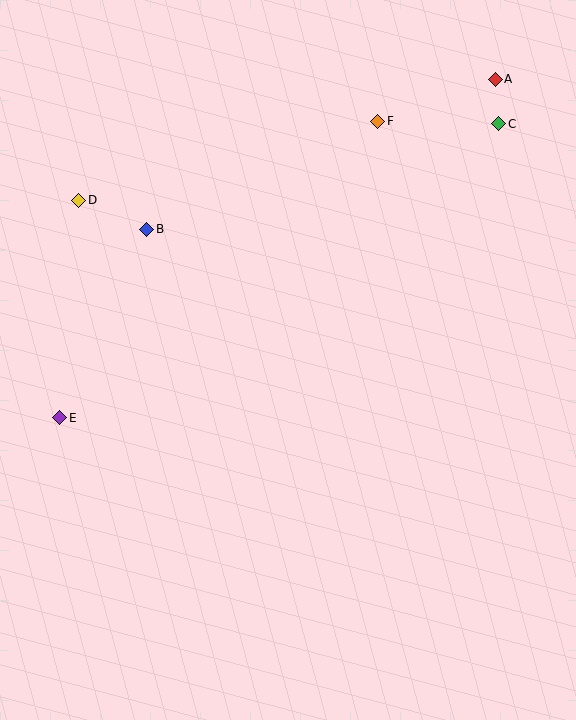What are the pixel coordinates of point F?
Point F is at (378, 121).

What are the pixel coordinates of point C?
Point C is at (499, 124).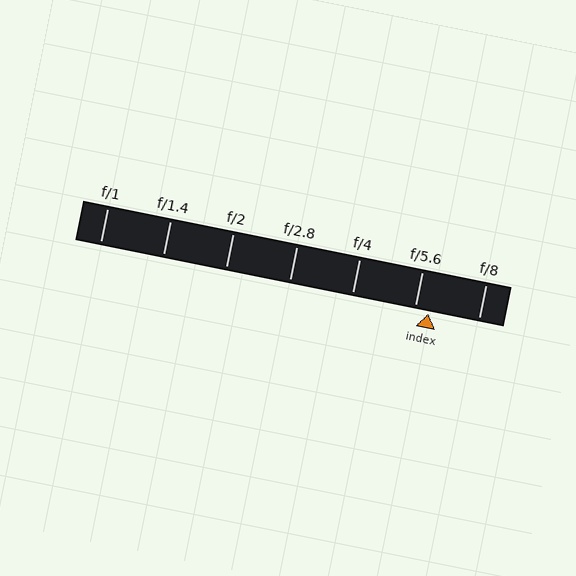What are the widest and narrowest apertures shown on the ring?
The widest aperture shown is f/1 and the narrowest is f/8.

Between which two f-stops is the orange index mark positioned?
The index mark is between f/5.6 and f/8.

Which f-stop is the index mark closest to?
The index mark is closest to f/5.6.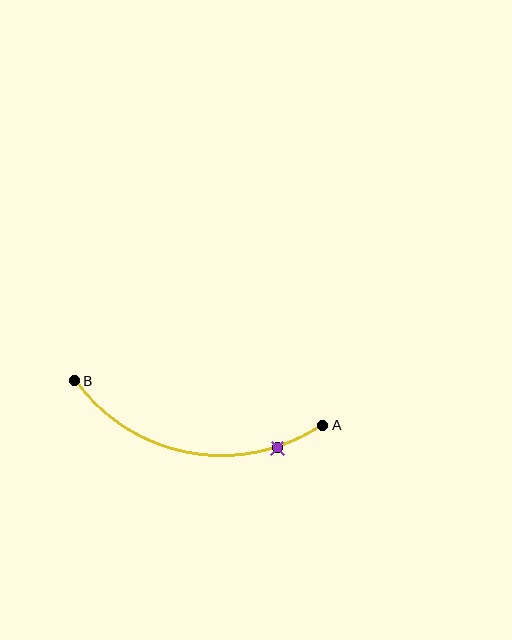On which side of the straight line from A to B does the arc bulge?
The arc bulges below the straight line connecting A and B.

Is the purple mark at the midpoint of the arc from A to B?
No. The purple mark lies on the arc but is closer to endpoint A. The arc midpoint would be at the point on the curve equidistant along the arc from both A and B.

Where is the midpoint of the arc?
The arc midpoint is the point on the curve farthest from the straight line joining A and B. It sits below that line.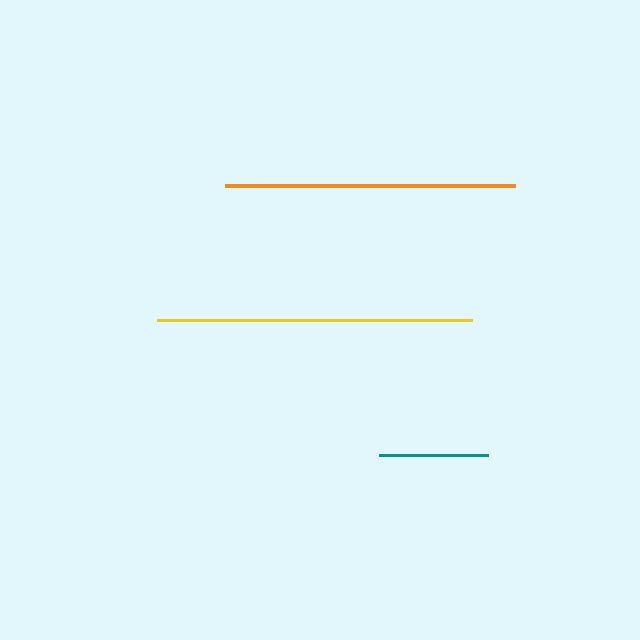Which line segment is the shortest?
The teal line is the shortest at approximately 109 pixels.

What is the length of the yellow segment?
The yellow segment is approximately 315 pixels long.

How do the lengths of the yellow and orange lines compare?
The yellow and orange lines are approximately the same length.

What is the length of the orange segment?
The orange segment is approximately 290 pixels long.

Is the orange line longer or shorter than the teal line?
The orange line is longer than the teal line.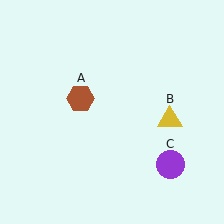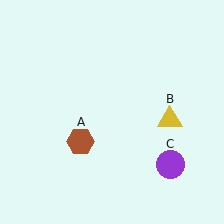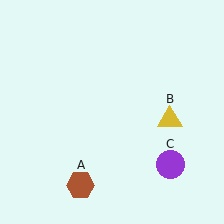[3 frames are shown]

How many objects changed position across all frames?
1 object changed position: brown hexagon (object A).